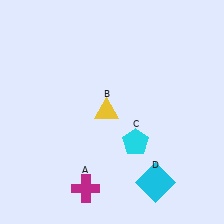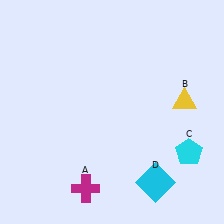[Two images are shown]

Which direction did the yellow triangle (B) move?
The yellow triangle (B) moved right.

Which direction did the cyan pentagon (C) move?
The cyan pentagon (C) moved right.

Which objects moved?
The objects that moved are: the yellow triangle (B), the cyan pentagon (C).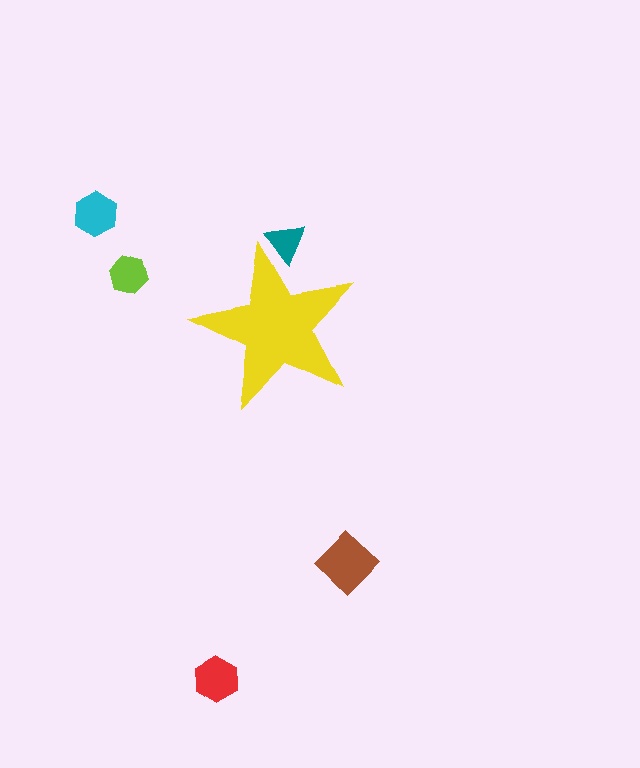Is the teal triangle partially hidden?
Yes, the teal triangle is partially hidden behind the yellow star.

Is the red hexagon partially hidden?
No, the red hexagon is fully visible.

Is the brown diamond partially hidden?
No, the brown diamond is fully visible.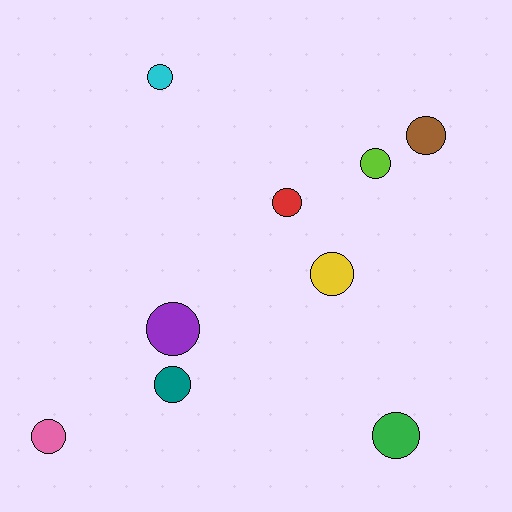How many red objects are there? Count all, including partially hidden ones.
There is 1 red object.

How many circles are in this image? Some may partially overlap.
There are 9 circles.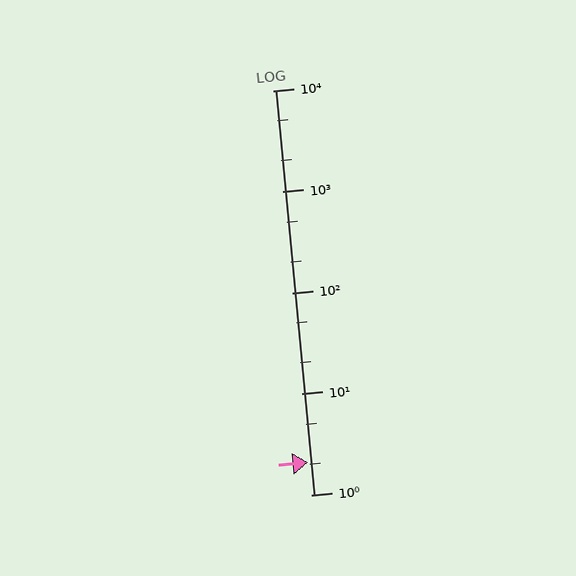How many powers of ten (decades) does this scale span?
The scale spans 4 decades, from 1 to 10000.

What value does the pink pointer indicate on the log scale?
The pointer indicates approximately 2.1.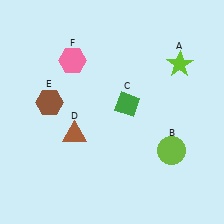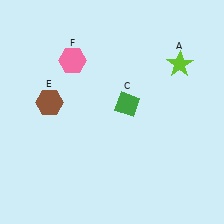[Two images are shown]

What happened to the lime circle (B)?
The lime circle (B) was removed in Image 2. It was in the bottom-right area of Image 1.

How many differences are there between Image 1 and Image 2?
There are 2 differences between the two images.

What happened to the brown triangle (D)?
The brown triangle (D) was removed in Image 2. It was in the bottom-left area of Image 1.